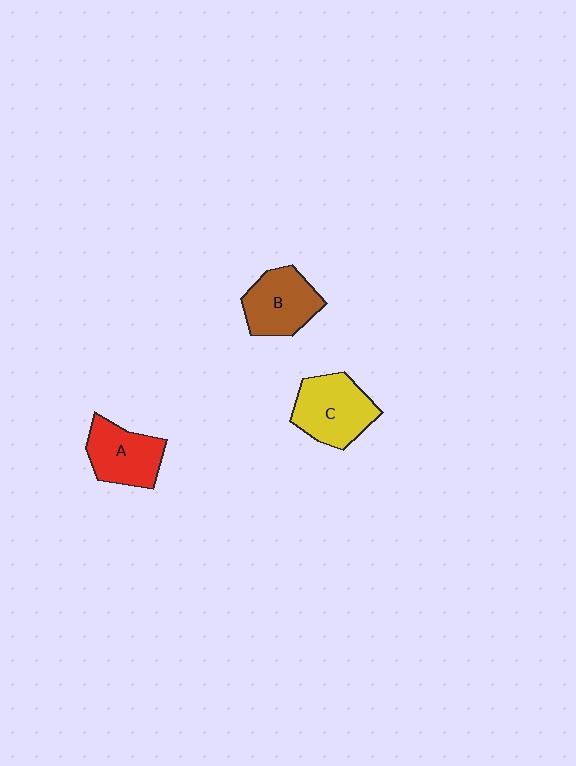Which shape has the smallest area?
Shape A (red).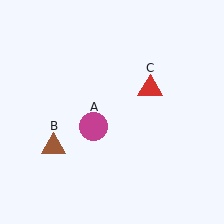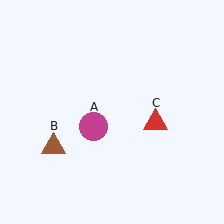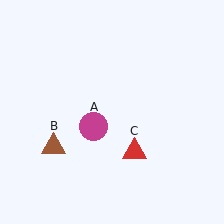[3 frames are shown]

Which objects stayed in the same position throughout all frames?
Magenta circle (object A) and brown triangle (object B) remained stationary.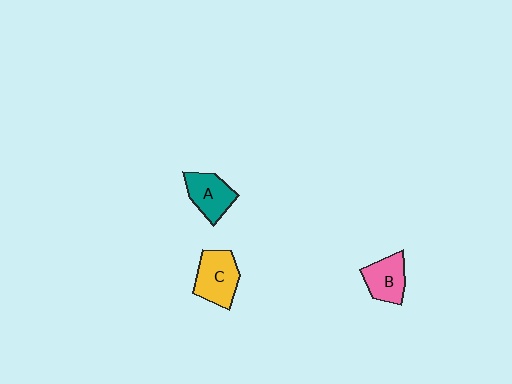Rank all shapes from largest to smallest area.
From largest to smallest: C (yellow), A (teal), B (pink).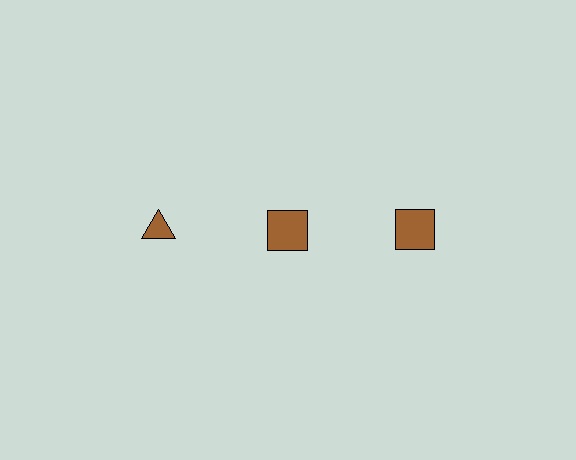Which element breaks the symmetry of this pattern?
The brown triangle in the top row, leftmost column breaks the symmetry. All other shapes are brown squares.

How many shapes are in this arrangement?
There are 3 shapes arranged in a grid pattern.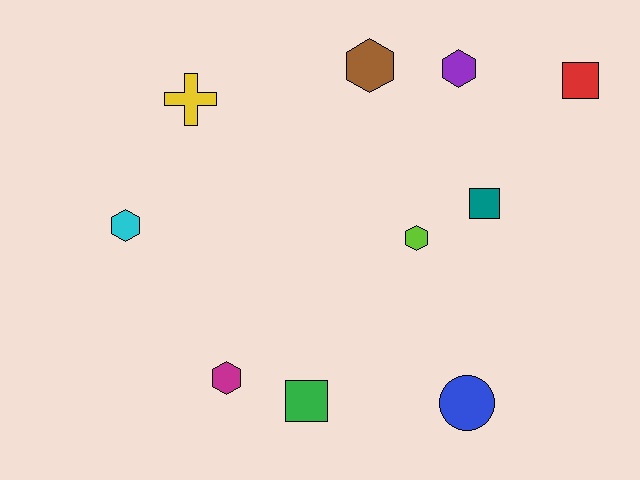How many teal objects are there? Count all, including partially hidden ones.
There is 1 teal object.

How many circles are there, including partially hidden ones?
There is 1 circle.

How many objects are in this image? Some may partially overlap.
There are 10 objects.